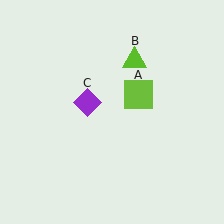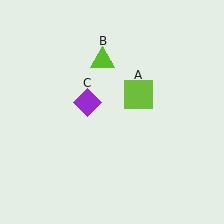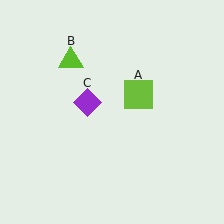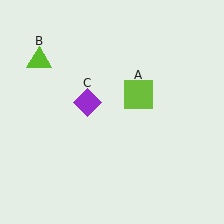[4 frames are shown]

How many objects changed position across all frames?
1 object changed position: lime triangle (object B).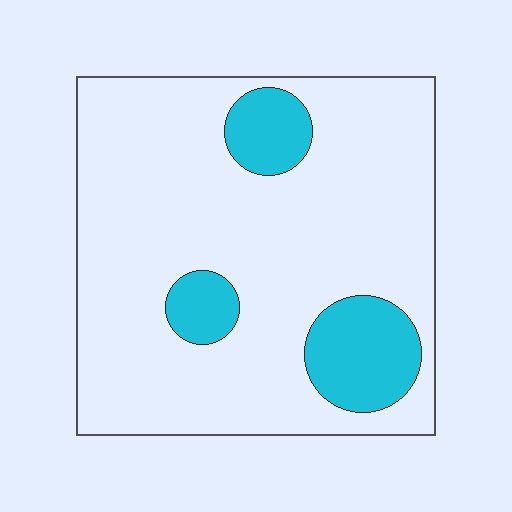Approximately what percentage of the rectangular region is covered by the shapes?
Approximately 15%.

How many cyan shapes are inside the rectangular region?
3.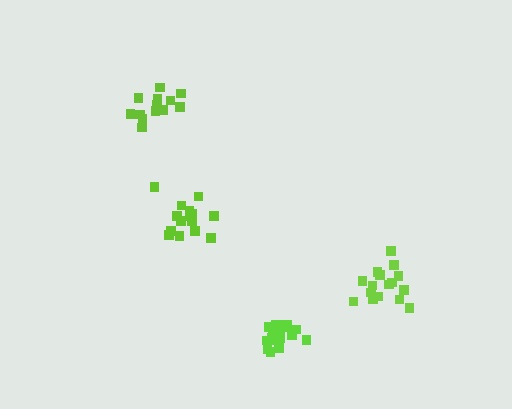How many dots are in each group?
Group 1: 17 dots, Group 2: 15 dots, Group 3: 13 dots, Group 4: 16 dots (61 total).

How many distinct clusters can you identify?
There are 4 distinct clusters.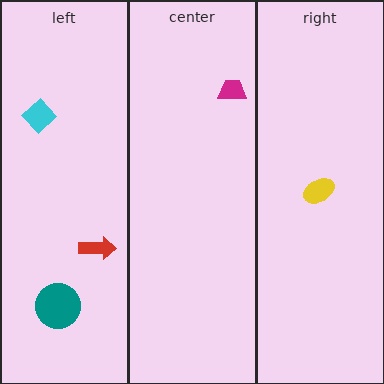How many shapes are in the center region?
1.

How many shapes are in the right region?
1.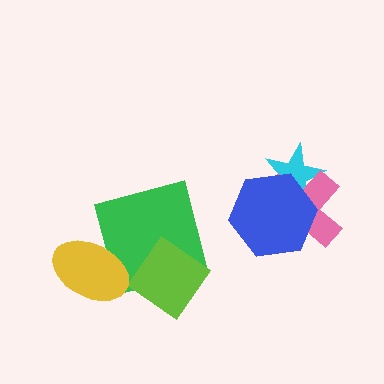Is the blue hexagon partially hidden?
No, no other shape covers it.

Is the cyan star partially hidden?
Yes, it is partially covered by another shape.